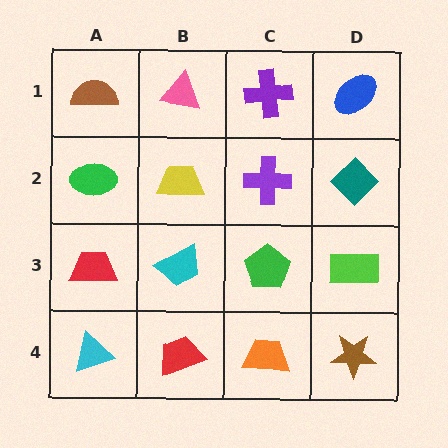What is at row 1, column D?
A blue ellipse.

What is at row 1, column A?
A brown semicircle.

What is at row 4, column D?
A brown star.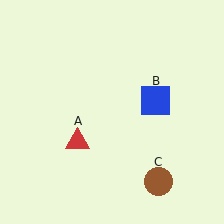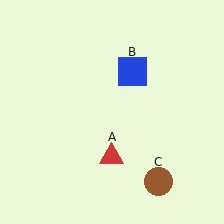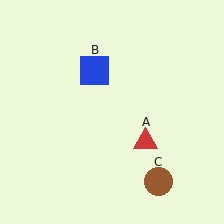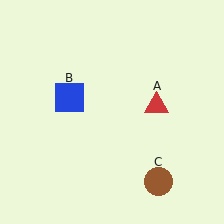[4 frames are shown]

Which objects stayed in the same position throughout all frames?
Brown circle (object C) remained stationary.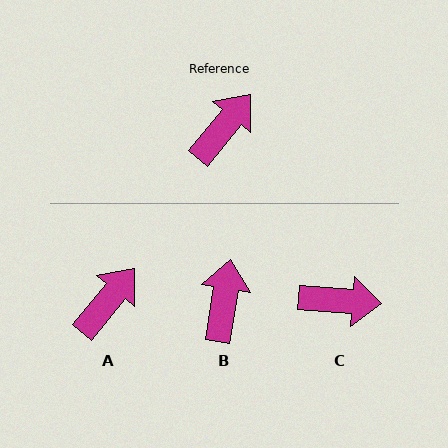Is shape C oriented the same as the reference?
No, it is off by about 55 degrees.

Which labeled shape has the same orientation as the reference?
A.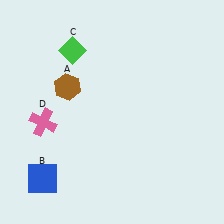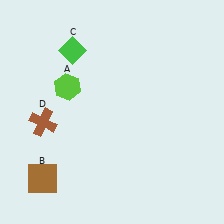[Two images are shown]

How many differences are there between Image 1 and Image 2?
There are 3 differences between the two images.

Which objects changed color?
A changed from brown to lime. B changed from blue to brown. D changed from pink to brown.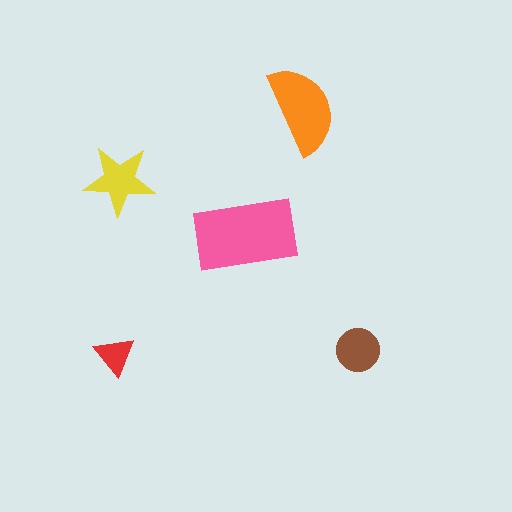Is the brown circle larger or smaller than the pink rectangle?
Smaller.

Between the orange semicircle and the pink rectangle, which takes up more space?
The pink rectangle.